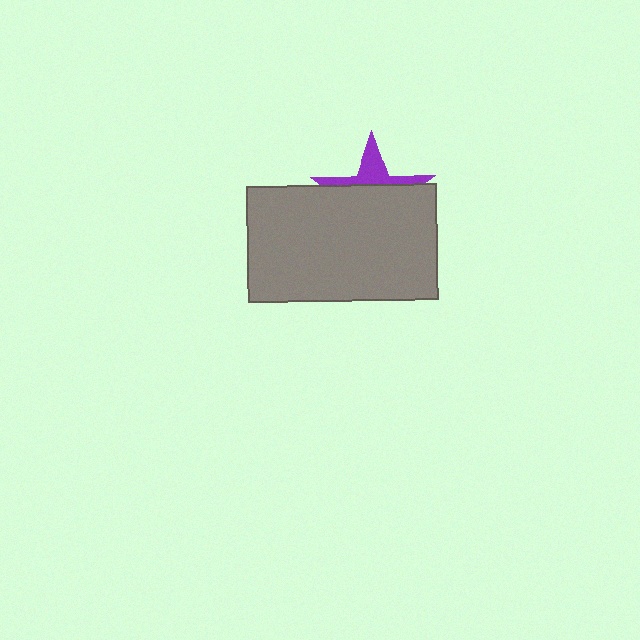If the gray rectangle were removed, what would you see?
You would see the complete purple star.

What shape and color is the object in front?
The object in front is a gray rectangle.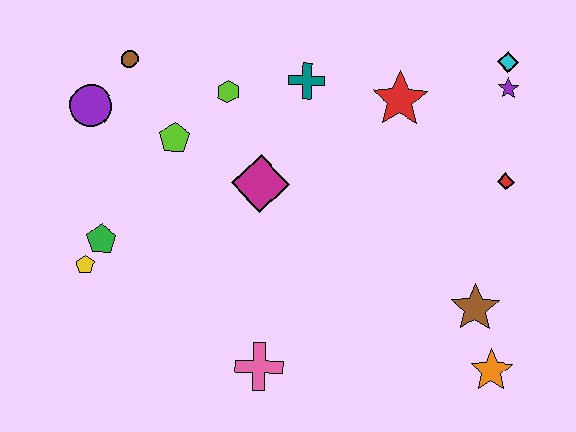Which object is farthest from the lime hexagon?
The orange star is farthest from the lime hexagon.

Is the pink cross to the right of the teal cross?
No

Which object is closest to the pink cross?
The magenta diamond is closest to the pink cross.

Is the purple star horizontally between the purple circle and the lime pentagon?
No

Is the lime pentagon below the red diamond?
No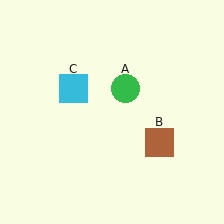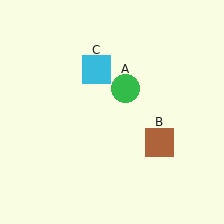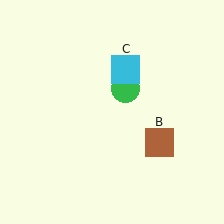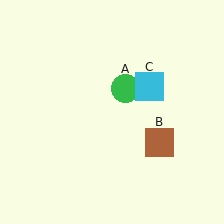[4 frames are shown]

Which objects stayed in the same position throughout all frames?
Green circle (object A) and brown square (object B) remained stationary.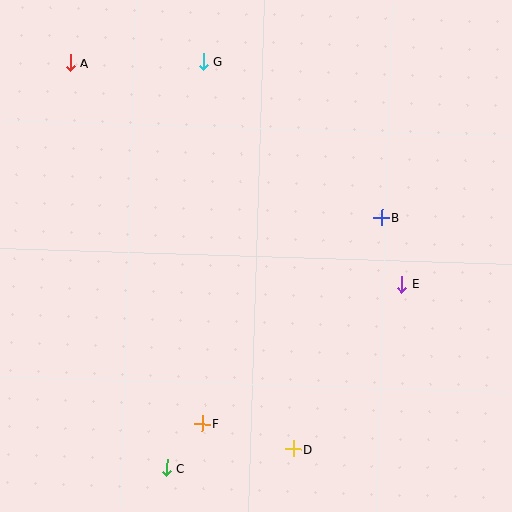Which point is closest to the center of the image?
Point B at (382, 218) is closest to the center.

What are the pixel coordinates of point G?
Point G is at (204, 62).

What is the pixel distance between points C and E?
The distance between C and E is 299 pixels.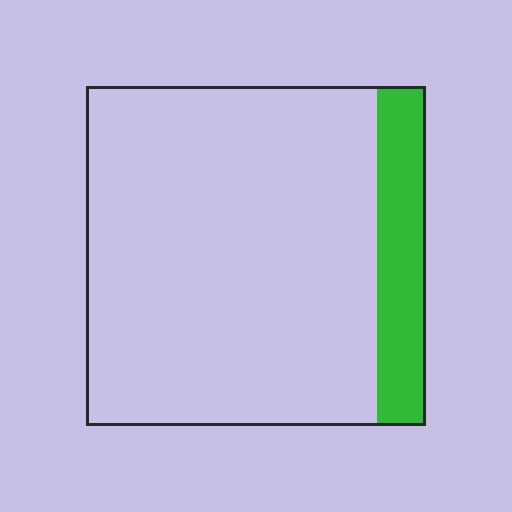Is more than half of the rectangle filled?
No.